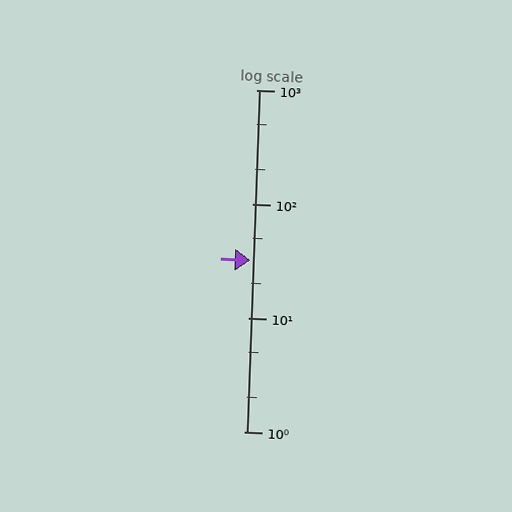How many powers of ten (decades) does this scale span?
The scale spans 3 decades, from 1 to 1000.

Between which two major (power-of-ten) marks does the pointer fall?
The pointer is between 10 and 100.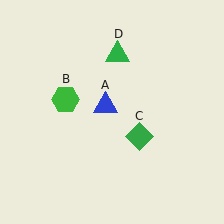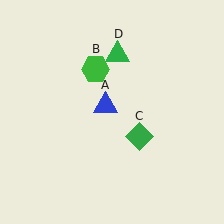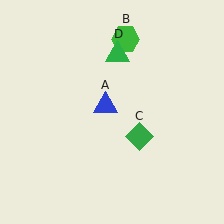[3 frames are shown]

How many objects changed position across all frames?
1 object changed position: green hexagon (object B).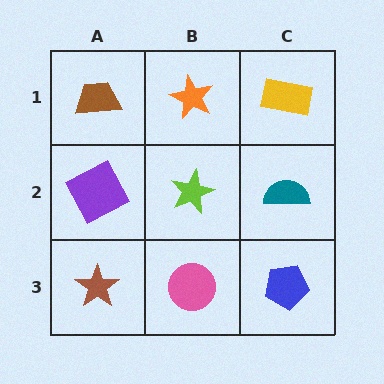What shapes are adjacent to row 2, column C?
A yellow rectangle (row 1, column C), a blue pentagon (row 3, column C), a lime star (row 2, column B).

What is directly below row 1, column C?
A teal semicircle.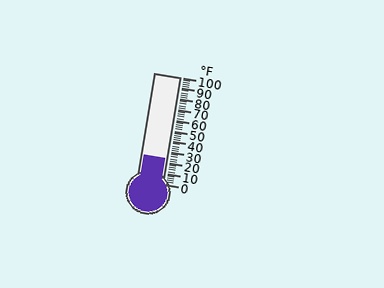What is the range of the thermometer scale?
The thermometer scale ranges from 0°F to 100°F.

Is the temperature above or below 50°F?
The temperature is below 50°F.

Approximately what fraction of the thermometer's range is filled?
The thermometer is filled to approximately 25% of its range.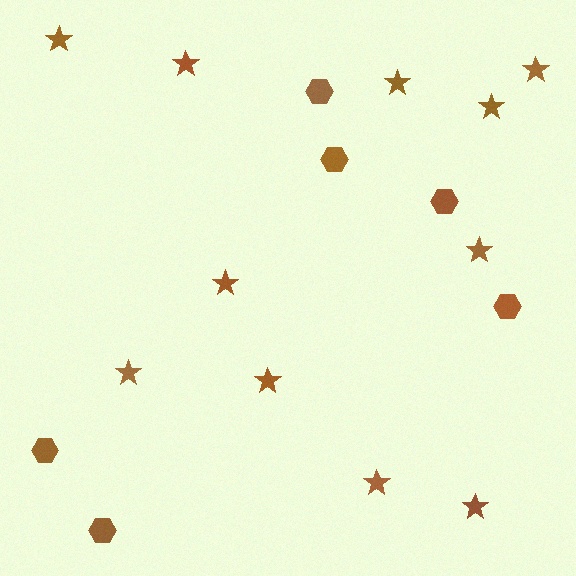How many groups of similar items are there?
There are 2 groups: one group of stars (11) and one group of hexagons (6).